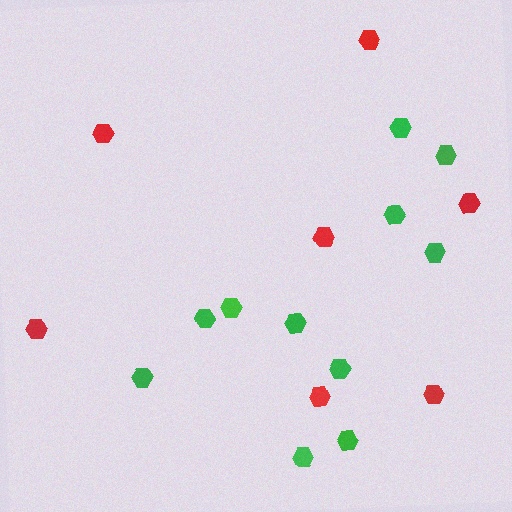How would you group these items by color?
There are 2 groups: one group of green hexagons (11) and one group of red hexagons (7).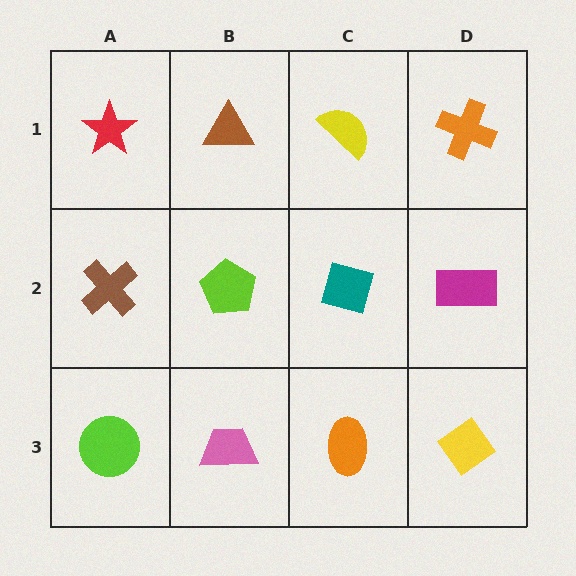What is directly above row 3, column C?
A teal diamond.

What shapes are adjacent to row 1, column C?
A teal diamond (row 2, column C), a brown triangle (row 1, column B), an orange cross (row 1, column D).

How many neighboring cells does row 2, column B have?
4.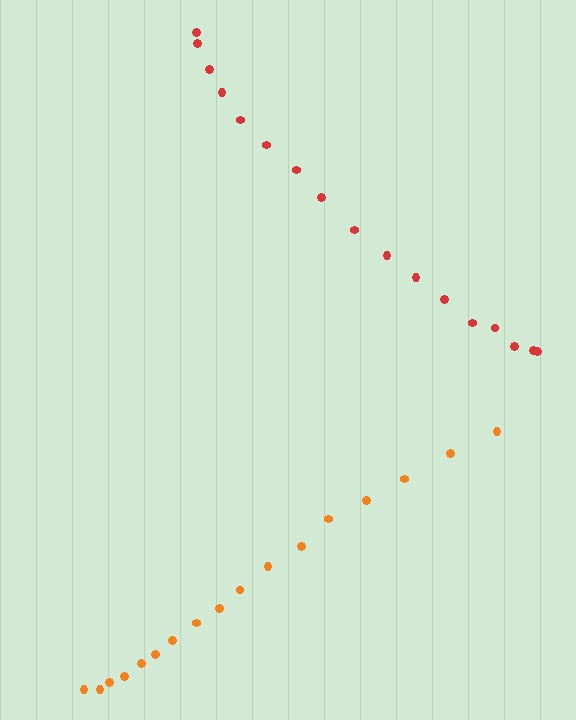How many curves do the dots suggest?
There are 2 distinct paths.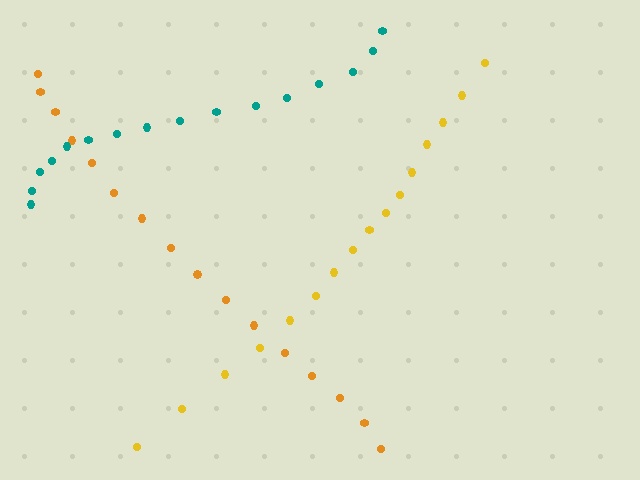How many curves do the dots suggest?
There are 3 distinct paths.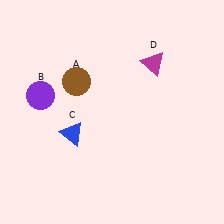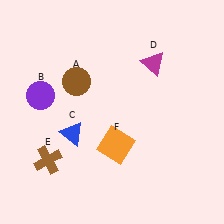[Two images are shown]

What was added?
A brown cross (E), an orange square (F) were added in Image 2.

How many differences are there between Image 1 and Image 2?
There are 2 differences between the two images.